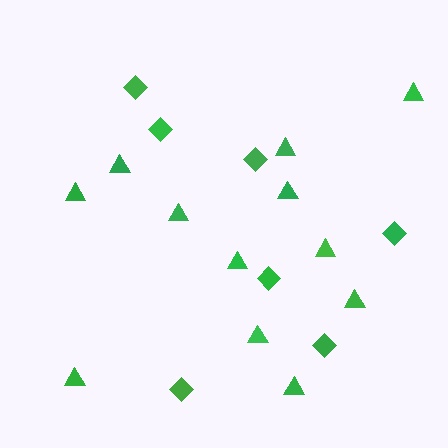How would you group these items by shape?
There are 2 groups: one group of diamonds (7) and one group of triangles (12).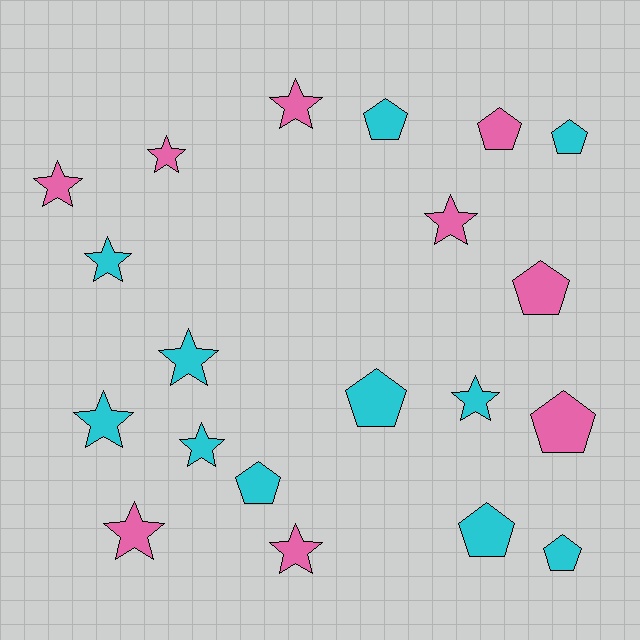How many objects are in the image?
There are 20 objects.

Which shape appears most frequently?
Star, with 11 objects.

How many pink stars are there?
There are 6 pink stars.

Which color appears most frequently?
Cyan, with 11 objects.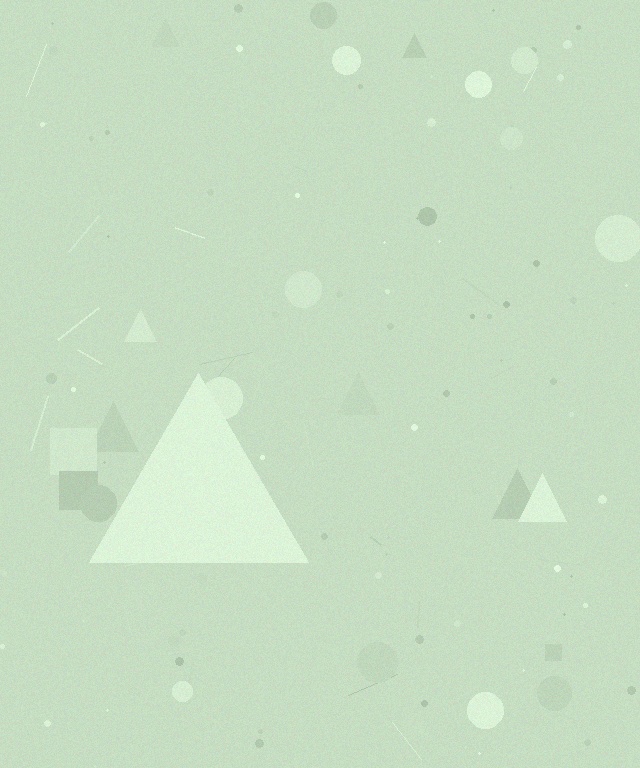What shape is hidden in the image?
A triangle is hidden in the image.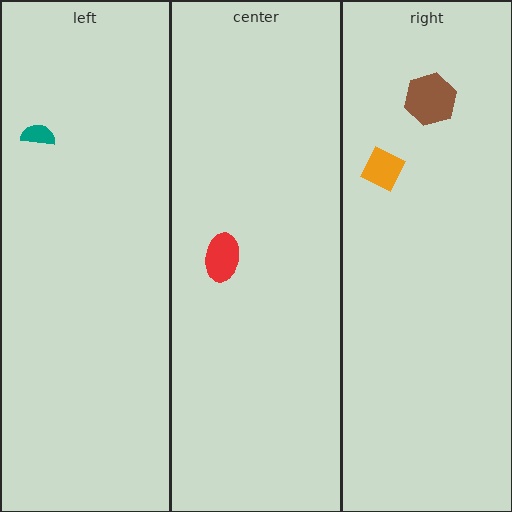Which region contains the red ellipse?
The center region.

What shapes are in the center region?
The red ellipse.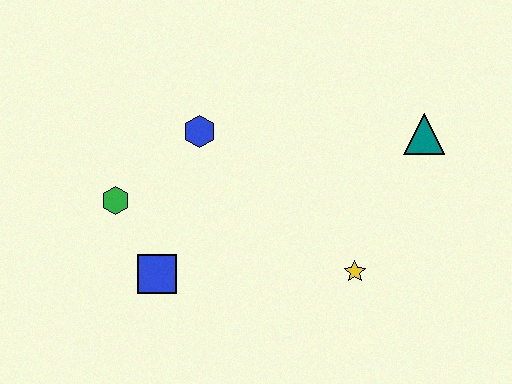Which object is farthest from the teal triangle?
The green hexagon is farthest from the teal triangle.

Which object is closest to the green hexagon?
The blue square is closest to the green hexagon.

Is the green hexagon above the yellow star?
Yes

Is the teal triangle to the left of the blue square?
No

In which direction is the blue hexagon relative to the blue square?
The blue hexagon is above the blue square.